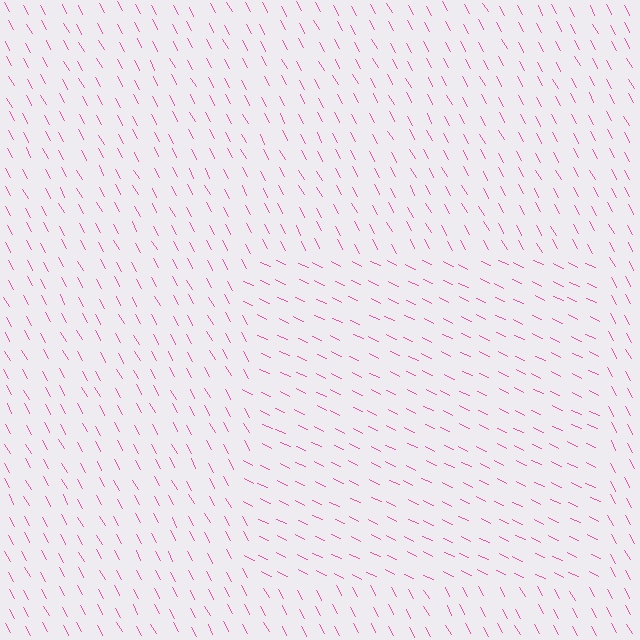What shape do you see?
I see a rectangle.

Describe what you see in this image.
The image is filled with small pink line segments. A rectangle region in the image has lines oriented differently from the surrounding lines, creating a visible texture boundary.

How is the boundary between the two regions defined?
The boundary is defined purely by a change in line orientation (approximately 36 degrees difference). All lines are the same color and thickness.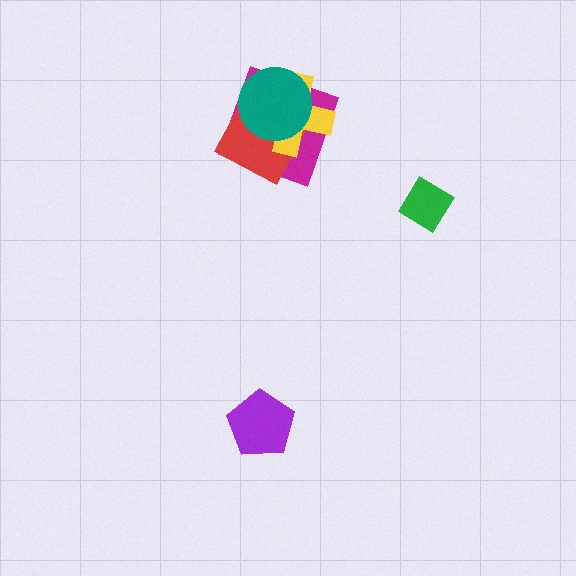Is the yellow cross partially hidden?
Yes, it is partially covered by another shape.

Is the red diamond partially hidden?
Yes, it is partially covered by another shape.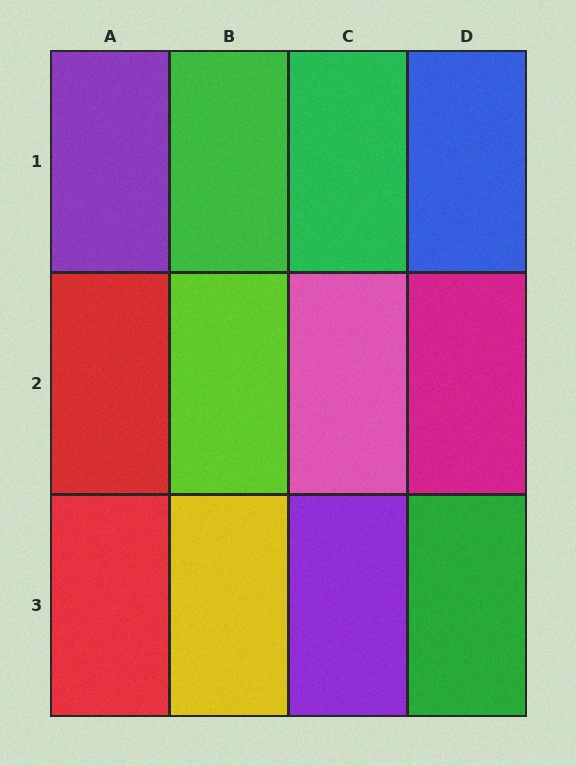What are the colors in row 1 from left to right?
Purple, green, green, blue.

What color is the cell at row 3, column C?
Purple.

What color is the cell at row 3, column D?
Green.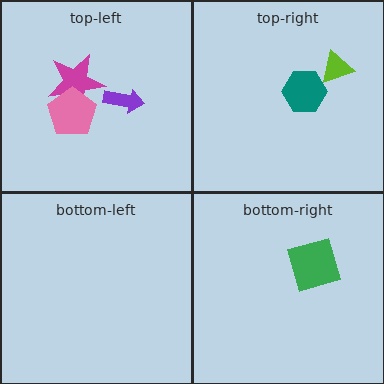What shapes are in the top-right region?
The teal hexagon, the lime triangle.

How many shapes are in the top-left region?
3.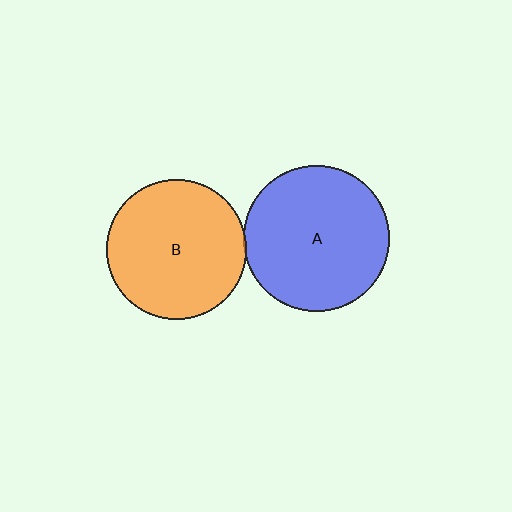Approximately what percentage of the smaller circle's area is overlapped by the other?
Approximately 5%.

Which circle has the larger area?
Circle A (blue).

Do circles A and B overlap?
Yes.